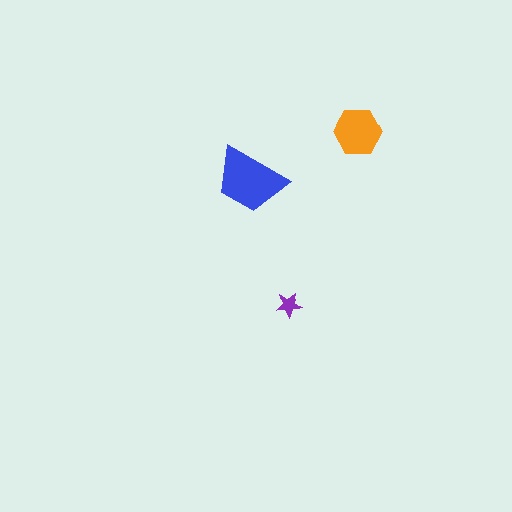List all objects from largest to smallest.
The blue trapezoid, the orange hexagon, the purple star.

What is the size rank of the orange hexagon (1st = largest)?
2nd.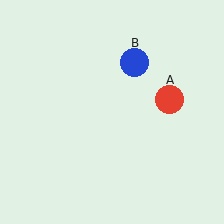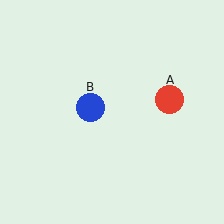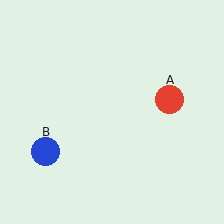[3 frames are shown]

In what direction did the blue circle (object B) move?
The blue circle (object B) moved down and to the left.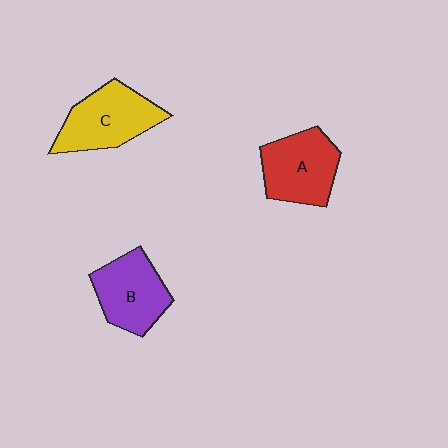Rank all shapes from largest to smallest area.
From largest to smallest: C (yellow), A (red), B (purple).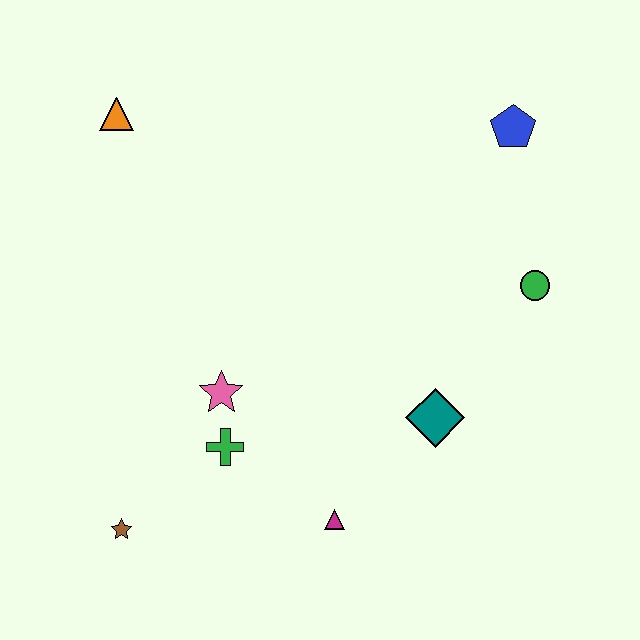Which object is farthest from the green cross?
The blue pentagon is farthest from the green cross.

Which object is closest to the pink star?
The green cross is closest to the pink star.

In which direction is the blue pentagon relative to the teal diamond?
The blue pentagon is above the teal diamond.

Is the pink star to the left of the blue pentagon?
Yes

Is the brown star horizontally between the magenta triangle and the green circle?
No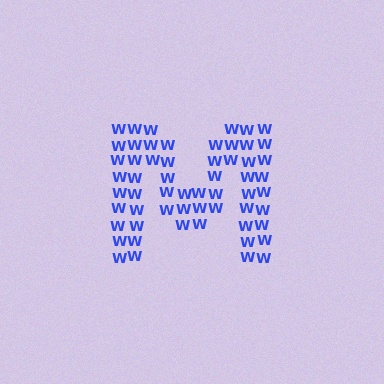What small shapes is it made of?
It is made of small letter W's.